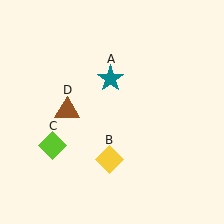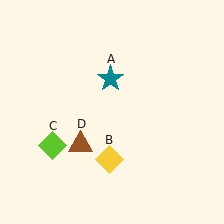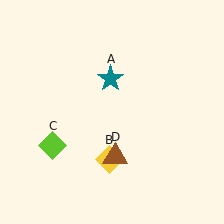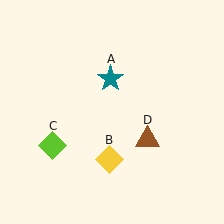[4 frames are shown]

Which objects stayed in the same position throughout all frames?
Teal star (object A) and yellow diamond (object B) and lime diamond (object C) remained stationary.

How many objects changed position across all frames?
1 object changed position: brown triangle (object D).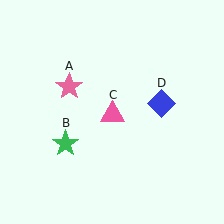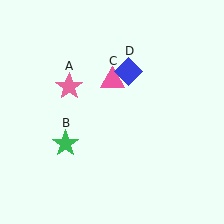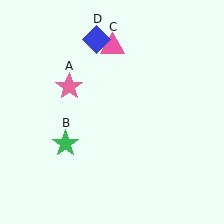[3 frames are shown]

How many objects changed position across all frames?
2 objects changed position: pink triangle (object C), blue diamond (object D).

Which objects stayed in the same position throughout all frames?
Pink star (object A) and green star (object B) remained stationary.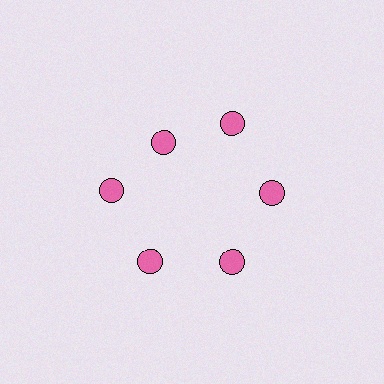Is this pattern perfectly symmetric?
No. The 6 pink circles are arranged in a ring, but one element near the 11 o'clock position is pulled inward toward the center, breaking the 6-fold rotational symmetry.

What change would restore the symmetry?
The symmetry would be restored by moving it outward, back onto the ring so that all 6 circles sit at equal angles and equal distance from the center.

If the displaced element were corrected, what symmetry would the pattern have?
It would have 6-fold rotational symmetry — the pattern would map onto itself every 60 degrees.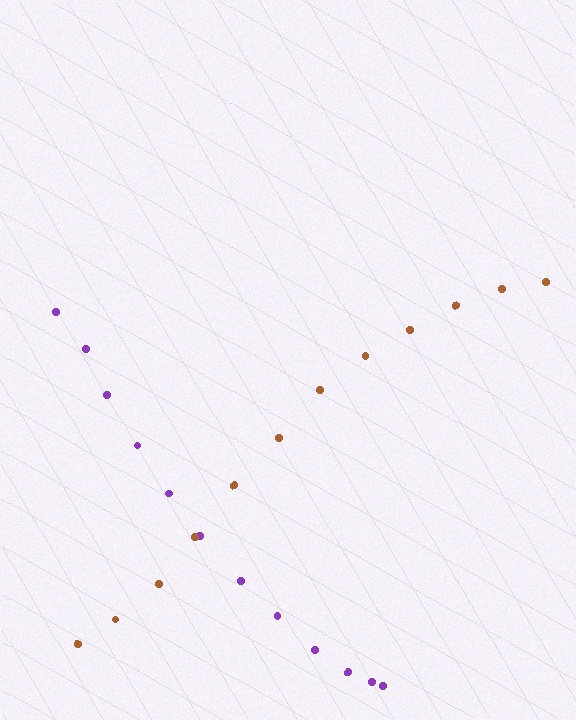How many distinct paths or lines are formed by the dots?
There are 2 distinct paths.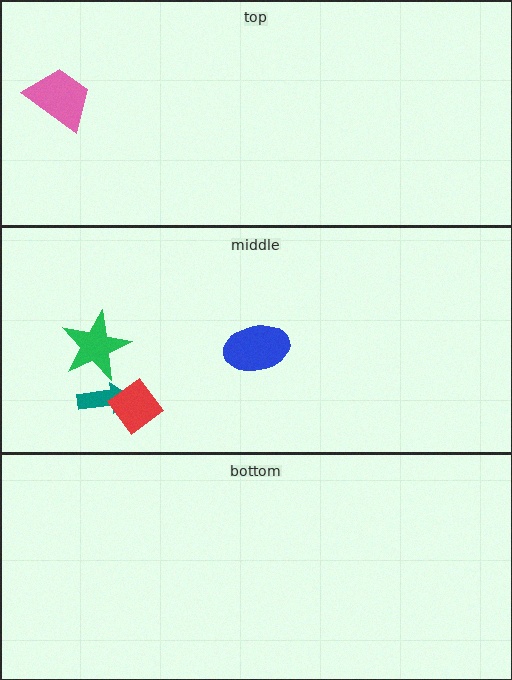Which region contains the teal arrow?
The middle region.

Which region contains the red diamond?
The middle region.